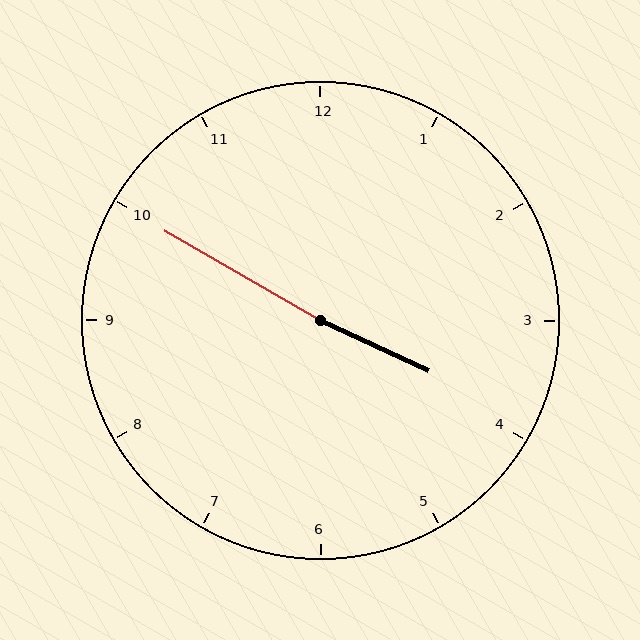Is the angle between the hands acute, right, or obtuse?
It is obtuse.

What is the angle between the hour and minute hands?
Approximately 175 degrees.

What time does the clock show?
3:50.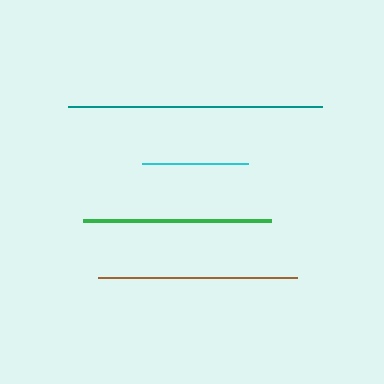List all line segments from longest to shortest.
From longest to shortest: teal, brown, green, cyan.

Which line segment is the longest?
The teal line is the longest at approximately 254 pixels.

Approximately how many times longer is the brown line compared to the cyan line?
The brown line is approximately 1.9 times the length of the cyan line.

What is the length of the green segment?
The green segment is approximately 188 pixels long.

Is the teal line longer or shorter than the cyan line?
The teal line is longer than the cyan line.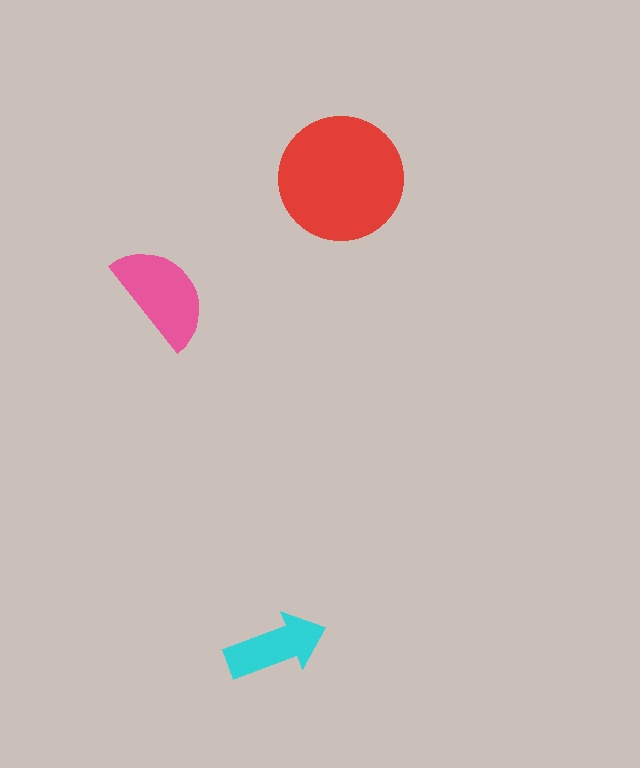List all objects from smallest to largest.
The cyan arrow, the pink semicircle, the red circle.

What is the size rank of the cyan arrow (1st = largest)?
3rd.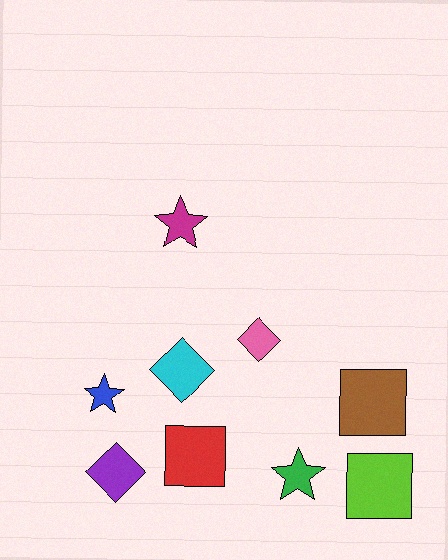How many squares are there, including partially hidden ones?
There are 3 squares.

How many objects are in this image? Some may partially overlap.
There are 9 objects.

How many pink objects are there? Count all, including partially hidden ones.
There is 1 pink object.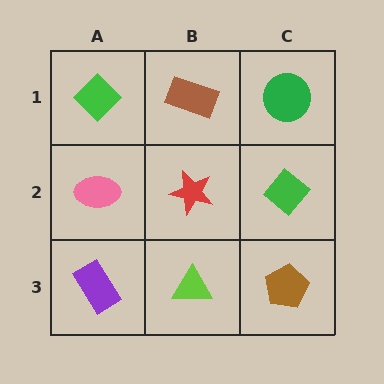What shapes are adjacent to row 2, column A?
A green diamond (row 1, column A), a purple rectangle (row 3, column A), a red star (row 2, column B).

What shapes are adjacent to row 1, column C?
A green diamond (row 2, column C), a brown rectangle (row 1, column B).